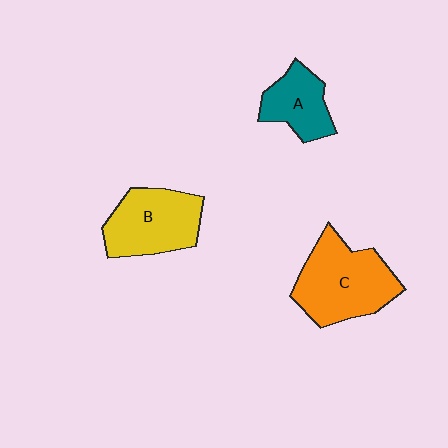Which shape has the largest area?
Shape C (orange).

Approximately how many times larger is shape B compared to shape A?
Approximately 1.5 times.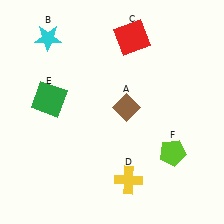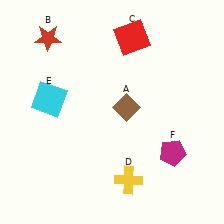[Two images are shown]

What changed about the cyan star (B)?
In Image 1, B is cyan. In Image 2, it changed to red.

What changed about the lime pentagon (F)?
In Image 1, F is lime. In Image 2, it changed to magenta.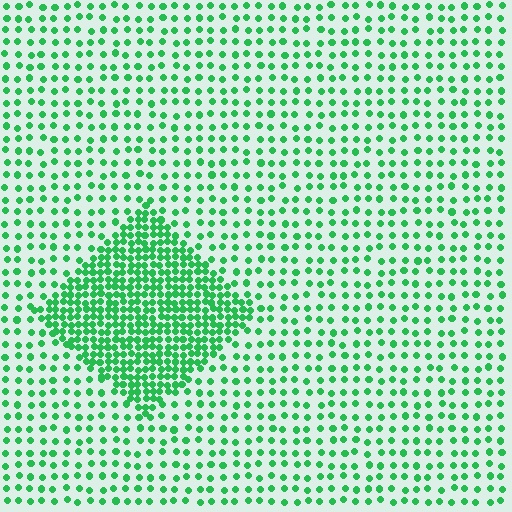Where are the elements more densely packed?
The elements are more densely packed inside the diamond boundary.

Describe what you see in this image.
The image contains small green elements arranged at two different densities. A diamond-shaped region is visible where the elements are more densely packed than the surrounding area.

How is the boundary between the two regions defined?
The boundary is defined by a change in element density (approximately 2.6x ratio). All elements are the same color, size, and shape.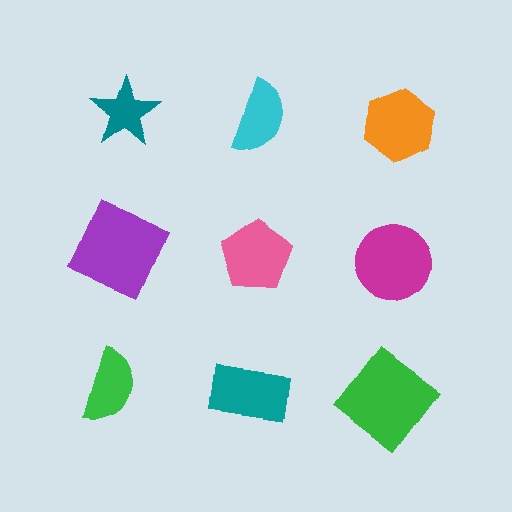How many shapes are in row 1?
3 shapes.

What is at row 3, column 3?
A green diamond.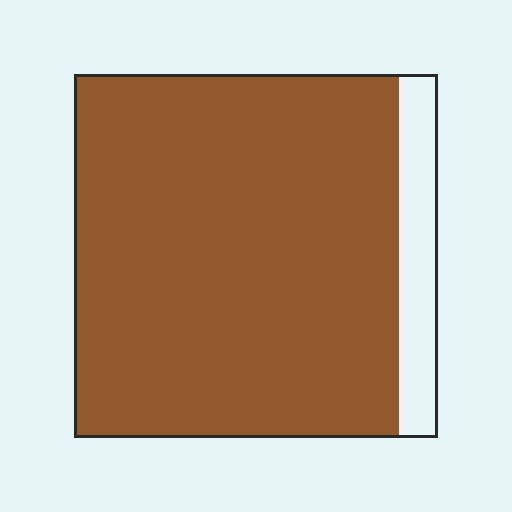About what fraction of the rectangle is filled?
About nine tenths (9/10).